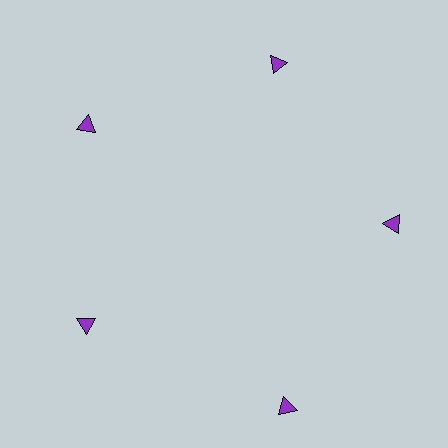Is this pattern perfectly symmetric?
No. The 5 purple triangles are arranged in a ring, but one element near the 5 o'clock position is pushed outward from the center, breaking the 5-fold rotational symmetry.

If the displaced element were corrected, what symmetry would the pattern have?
It would have 5-fold rotational symmetry — the pattern would map onto itself every 72 degrees.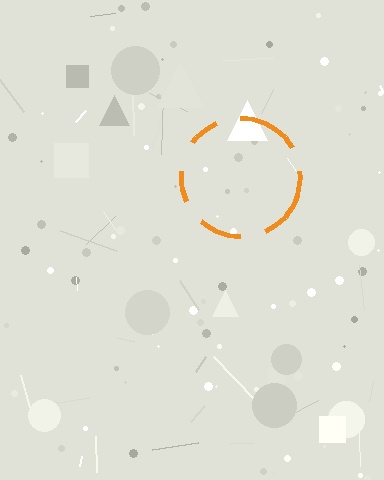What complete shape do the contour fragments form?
The contour fragments form a circle.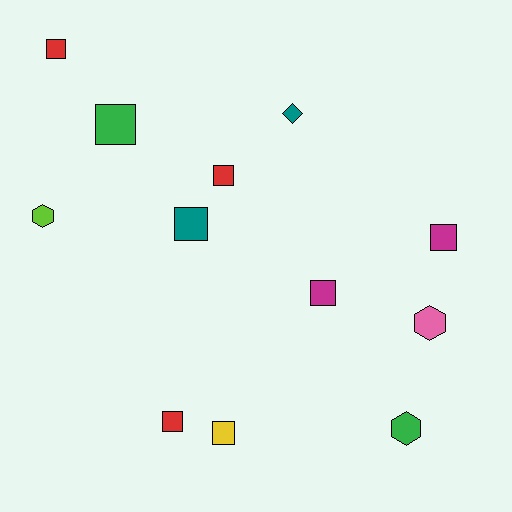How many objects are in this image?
There are 12 objects.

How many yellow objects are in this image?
There is 1 yellow object.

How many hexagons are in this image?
There are 3 hexagons.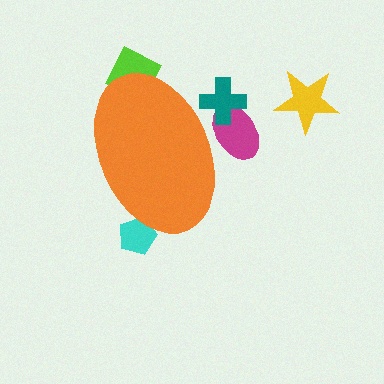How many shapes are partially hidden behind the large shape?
4 shapes are partially hidden.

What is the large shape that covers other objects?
An orange ellipse.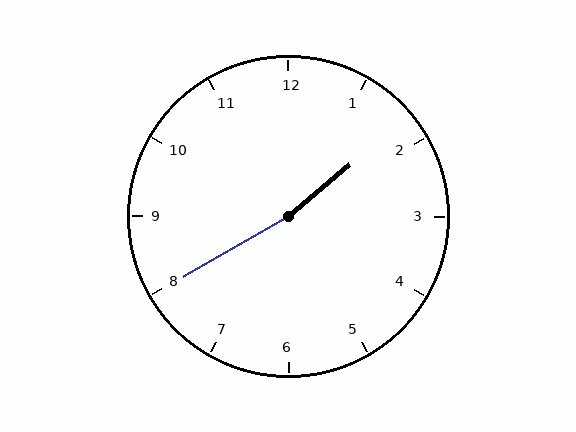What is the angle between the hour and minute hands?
Approximately 170 degrees.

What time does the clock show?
1:40.